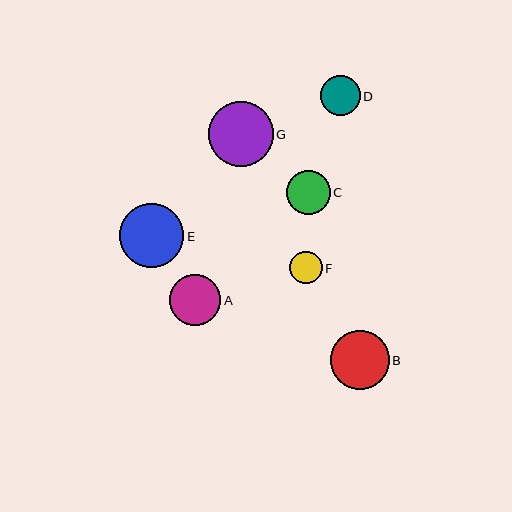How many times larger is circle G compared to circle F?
Circle G is approximately 2.0 times the size of circle F.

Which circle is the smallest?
Circle F is the smallest with a size of approximately 32 pixels.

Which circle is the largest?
Circle G is the largest with a size of approximately 65 pixels.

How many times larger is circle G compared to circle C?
Circle G is approximately 1.5 times the size of circle C.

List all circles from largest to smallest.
From largest to smallest: G, E, B, A, C, D, F.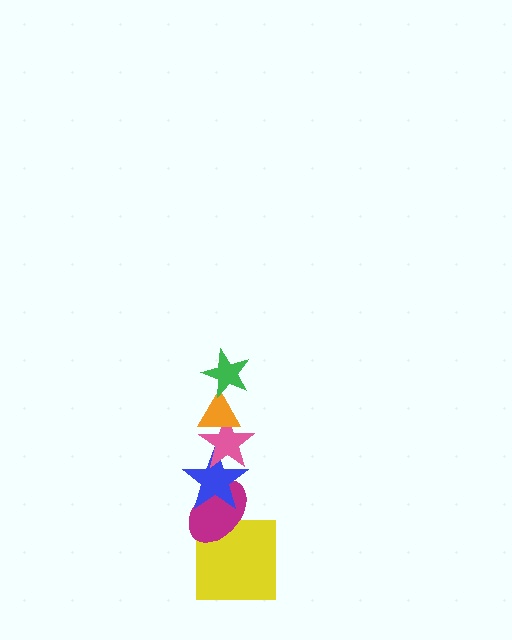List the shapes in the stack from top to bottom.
From top to bottom: the green star, the orange triangle, the pink star, the blue star, the magenta ellipse, the yellow square.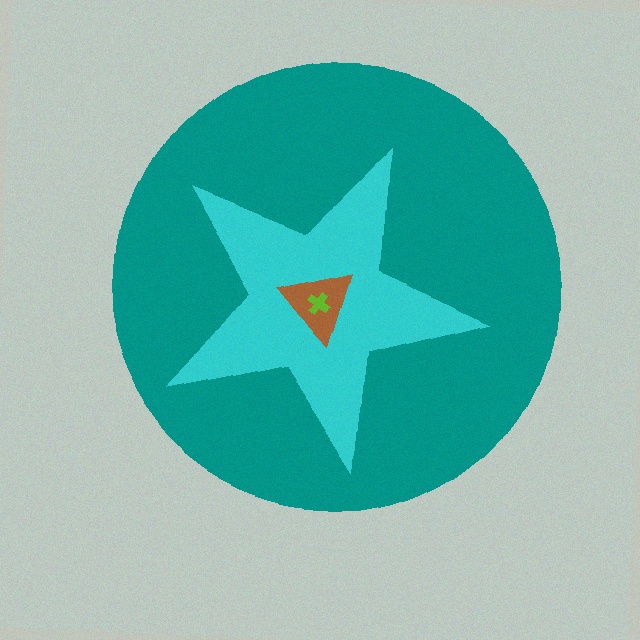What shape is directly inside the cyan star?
The brown triangle.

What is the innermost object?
The lime cross.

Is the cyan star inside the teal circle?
Yes.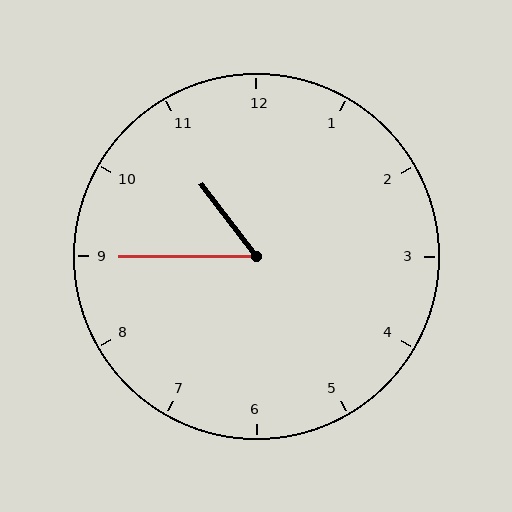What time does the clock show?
10:45.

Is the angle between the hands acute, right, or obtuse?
It is acute.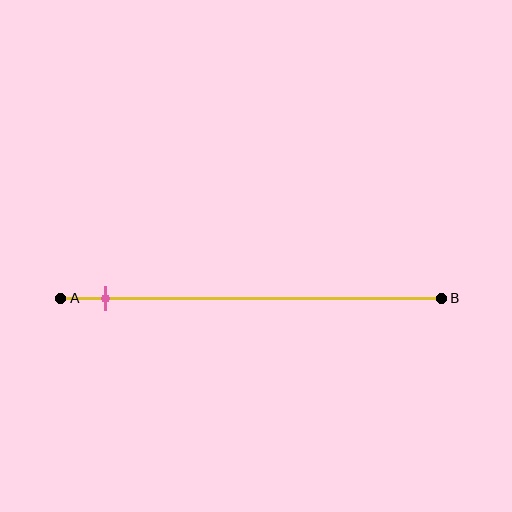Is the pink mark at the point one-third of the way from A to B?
No, the mark is at about 10% from A, not at the 33% one-third point.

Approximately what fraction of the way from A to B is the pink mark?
The pink mark is approximately 10% of the way from A to B.